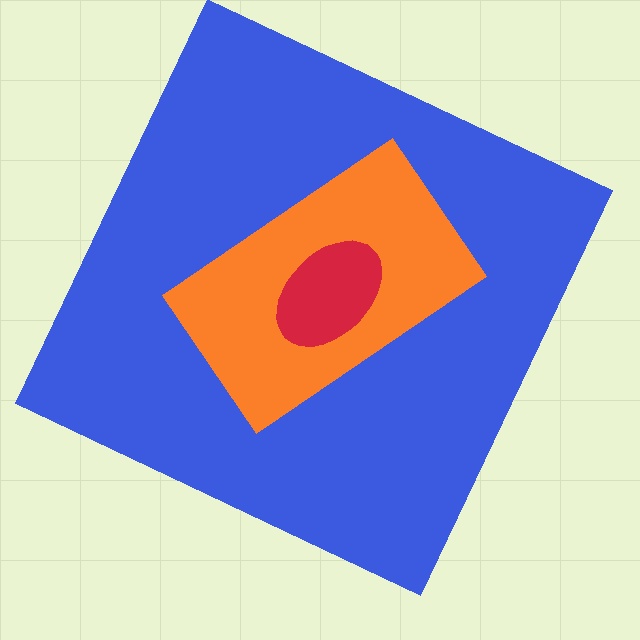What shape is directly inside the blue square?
The orange rectangle.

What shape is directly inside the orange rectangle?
The red ellipse.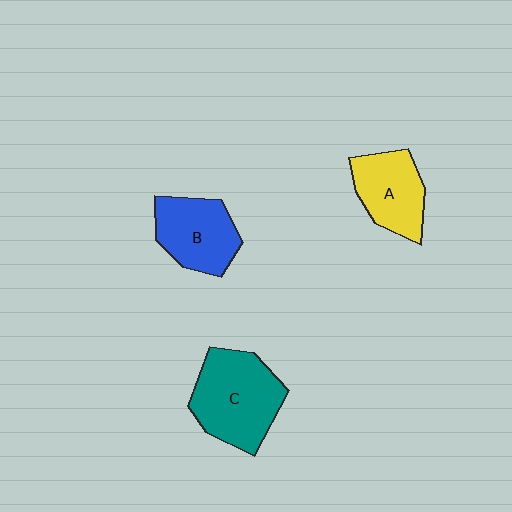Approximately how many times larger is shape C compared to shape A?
Approximately 1.4 times.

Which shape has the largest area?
Shape C (teal).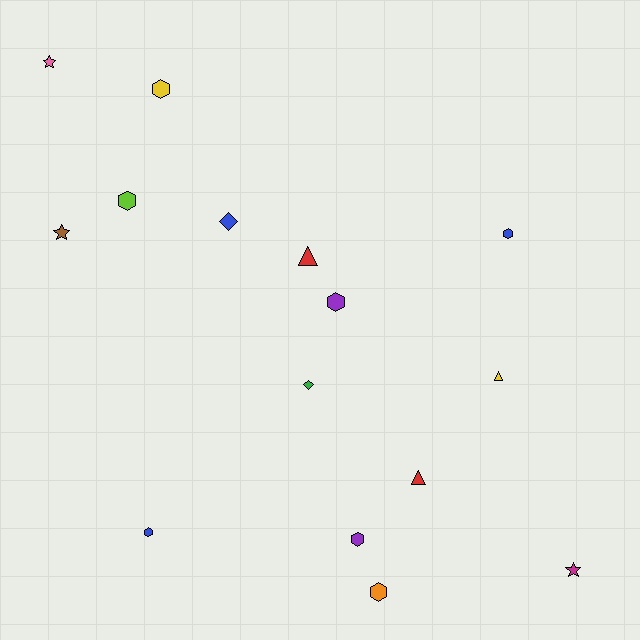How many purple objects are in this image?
There are 2 purple objects.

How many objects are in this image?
There are 15 objects.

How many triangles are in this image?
There are 3 triangles.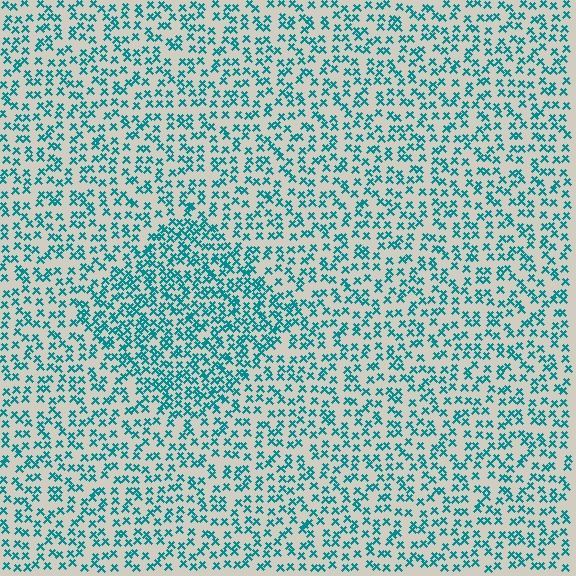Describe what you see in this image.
The image contains small teal elements arranged at two different densities. A diamond-shaped region is visible where the elements are more densely packed than the surrounding area.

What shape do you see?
I see a diamond.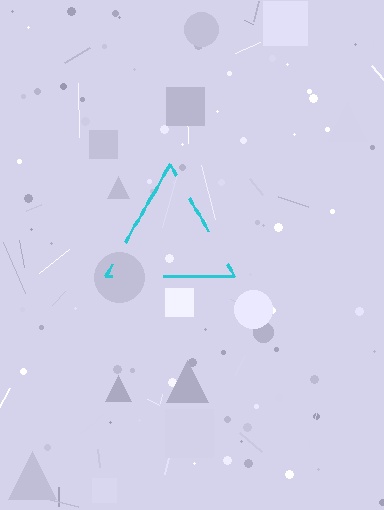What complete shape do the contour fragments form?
The contour fragments form a triangle.